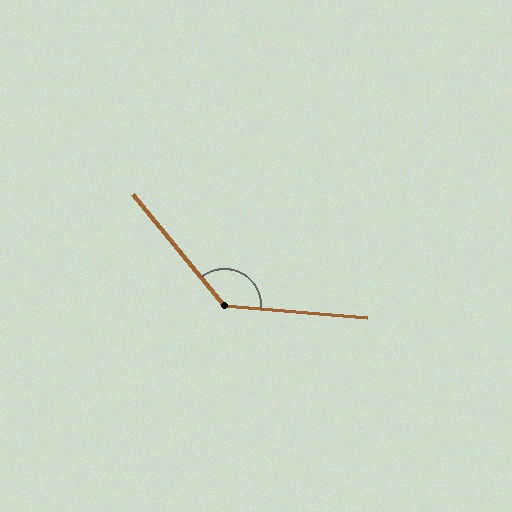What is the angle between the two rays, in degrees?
Approximately 134 degrees.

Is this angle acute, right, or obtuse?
It is obtuse.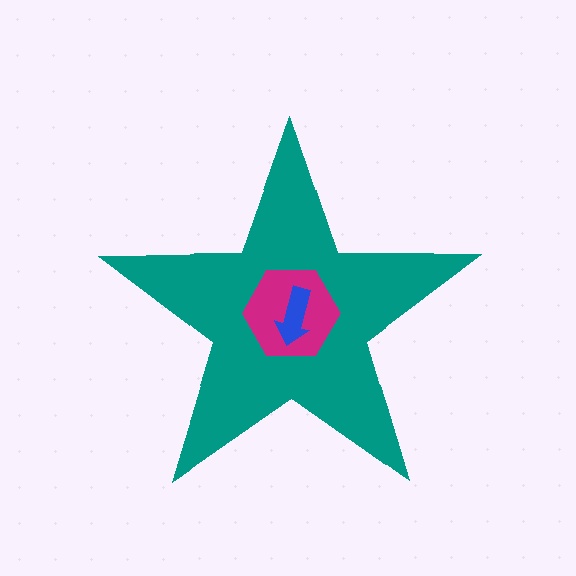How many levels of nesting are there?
3.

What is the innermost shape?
The blue arrow.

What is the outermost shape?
The teal star.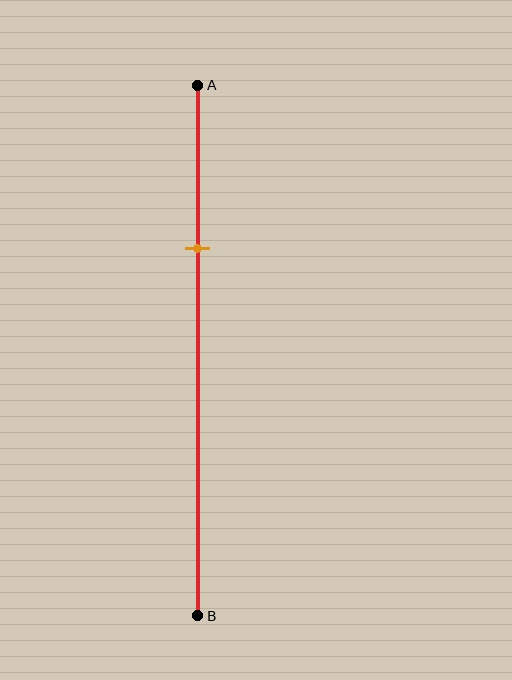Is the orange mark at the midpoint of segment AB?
No, the mark is at about 30% from A, not at the 50% midpoint.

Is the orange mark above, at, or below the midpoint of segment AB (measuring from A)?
The orange mark is above the midpoint of segment AB.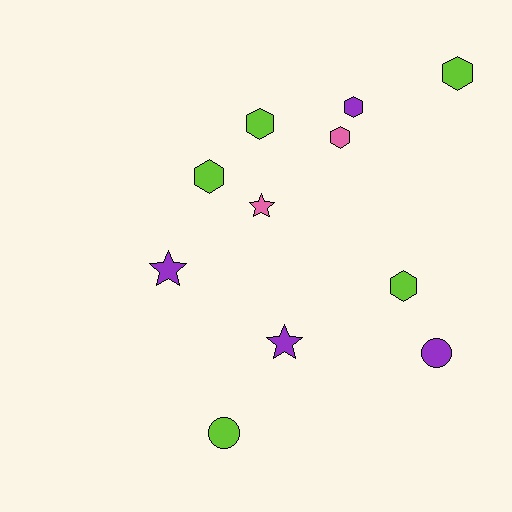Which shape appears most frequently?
Hexagon, with 6 objects.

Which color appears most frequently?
Lime, with 5 objects.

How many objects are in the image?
There are 11 objects.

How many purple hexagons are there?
There is 1 purple hexagon.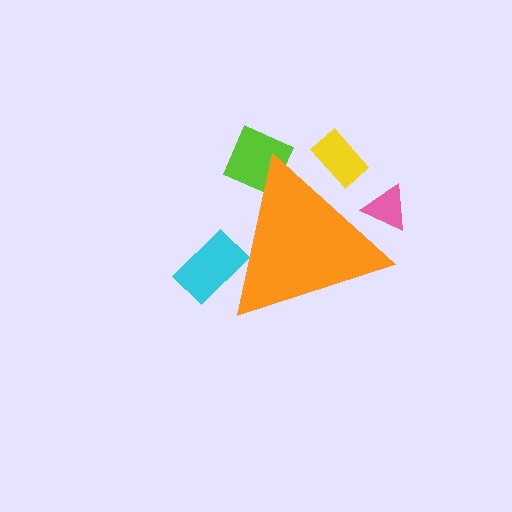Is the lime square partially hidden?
Yes, the lime square is partially hidden behind the orange triangle.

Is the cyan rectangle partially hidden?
Yes, the cyan rectangle is partially hidden behind the orange triangle.